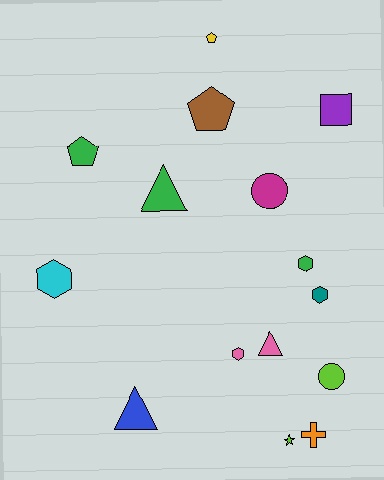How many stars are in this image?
There is 1 star.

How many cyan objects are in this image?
There is 1 cyan object.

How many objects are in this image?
There are 15 objects.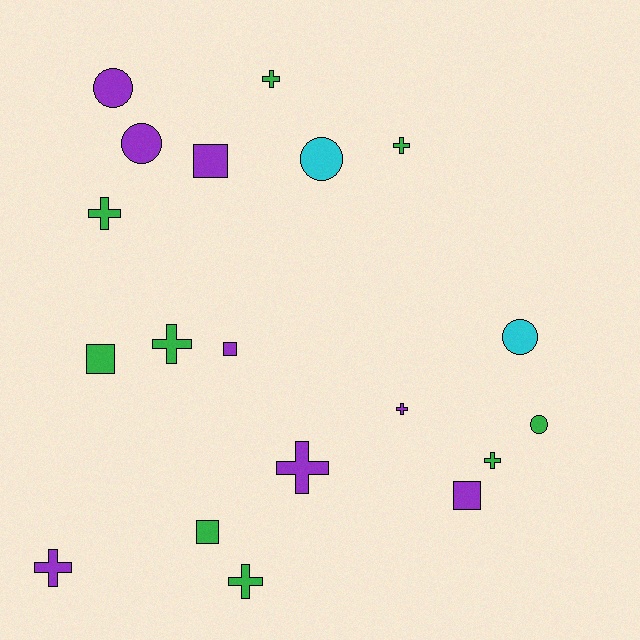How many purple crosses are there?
There are 3 purple crosses.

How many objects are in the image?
There are 19 objects.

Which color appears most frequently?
Green, with 9 objects.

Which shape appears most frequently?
Cross, with 9 objects.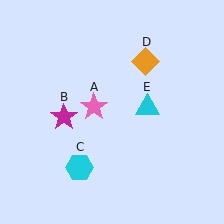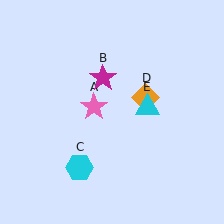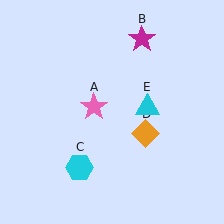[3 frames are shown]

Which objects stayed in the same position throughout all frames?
Pink star (object A) and cyan hexagon (object C) and cyan triangle (object E) remained stationary.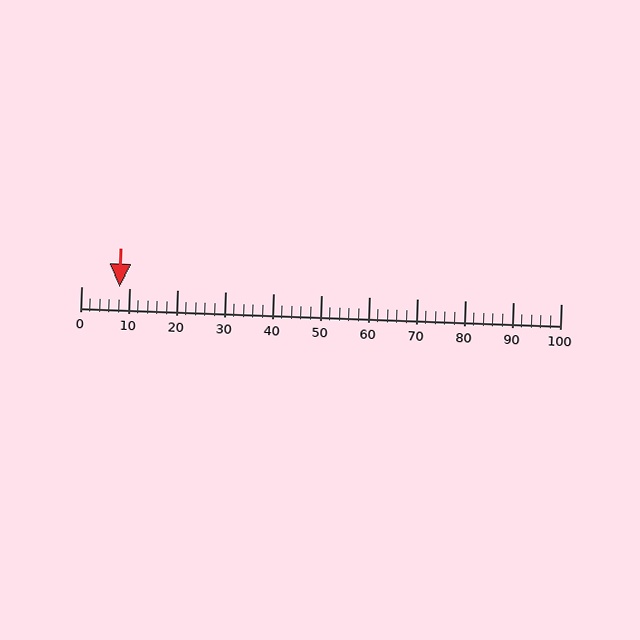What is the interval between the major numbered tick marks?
The major tick marks are spaced 10 units apart.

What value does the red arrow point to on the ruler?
The red arrow points to approximately 8.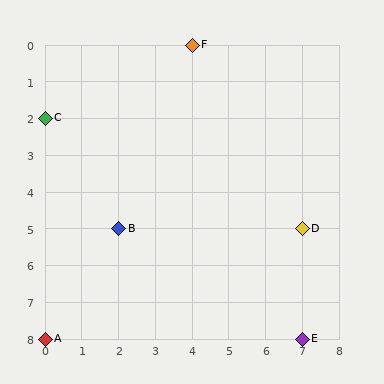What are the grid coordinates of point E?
Point E is at grid coordinates (7, 8).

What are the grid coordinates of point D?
Point D is at grid coordinates (7, 5).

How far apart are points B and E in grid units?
Points B and E are 5 columns and 3 rows apart (about 5.8 grid units diagonally).